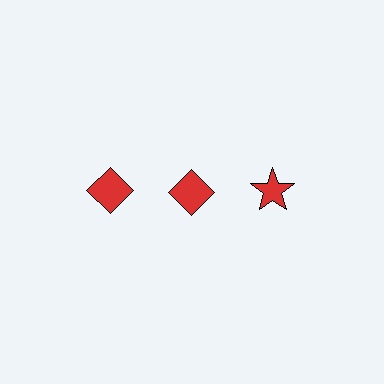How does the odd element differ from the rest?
It has a different shape: star instead of diamond.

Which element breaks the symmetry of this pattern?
The red star in the top row, center column breaks the symmetry. All other shapes are red diamonds.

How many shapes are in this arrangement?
There are 3 shapes arranged in a grid pattern.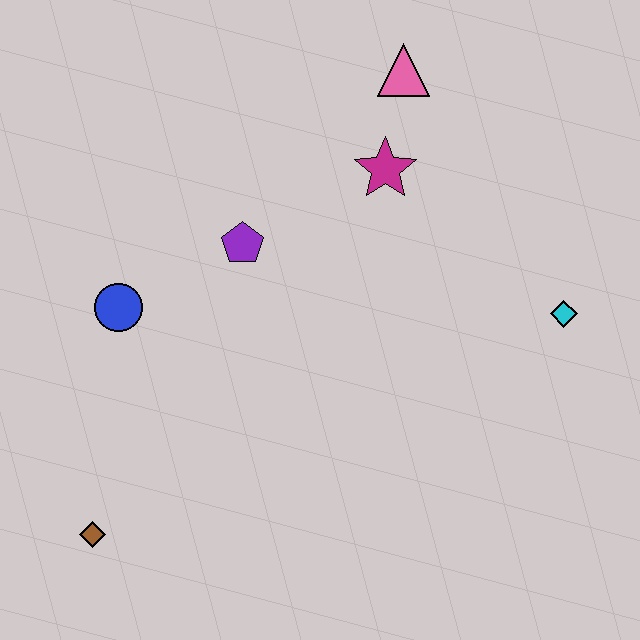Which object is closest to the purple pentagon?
The blue circle is closest to the purple pentagon.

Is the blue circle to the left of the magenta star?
Yes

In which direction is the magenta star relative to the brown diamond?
The magenta star is above the brown diamond.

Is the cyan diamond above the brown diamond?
Yes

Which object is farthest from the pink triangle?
The brown diamond is farthest from the pink triangle.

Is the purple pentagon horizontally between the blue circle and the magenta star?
Yes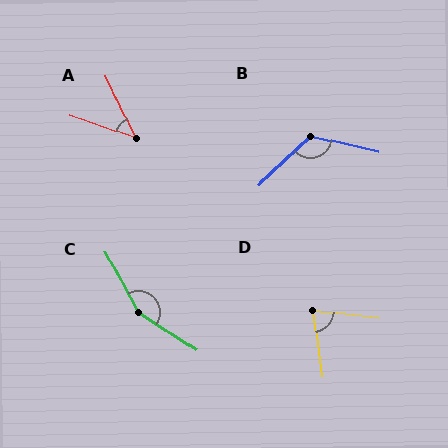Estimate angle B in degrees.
Approximately 123 degrees.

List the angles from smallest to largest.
A (46°), D (75°), B (123°), C (151°).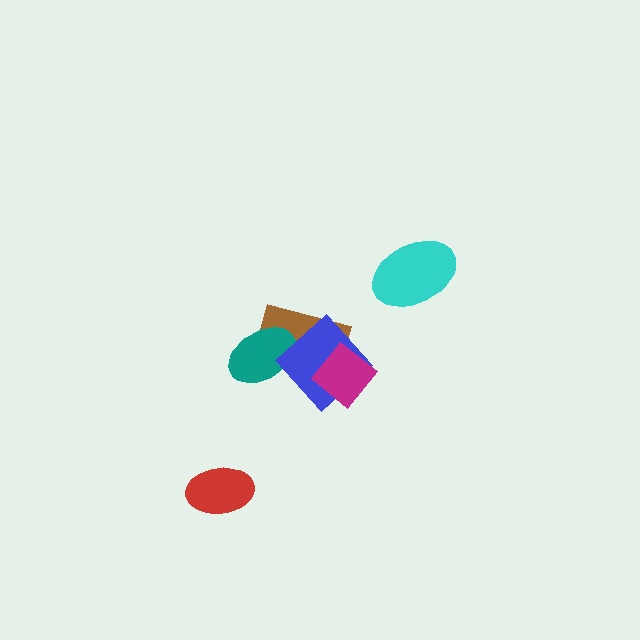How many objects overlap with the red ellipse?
0 objects overlap with the red ellipse.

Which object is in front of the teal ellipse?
The blue diamond is in front of the teal ellipse.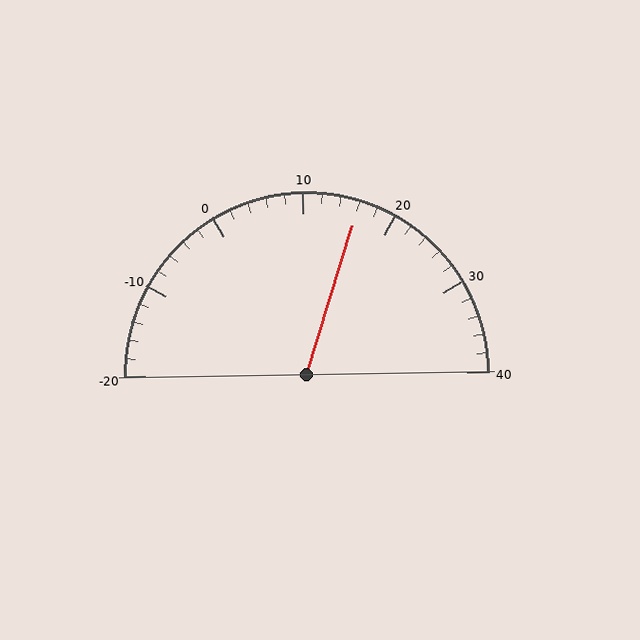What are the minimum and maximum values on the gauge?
The gauge ranges from -20 to 40.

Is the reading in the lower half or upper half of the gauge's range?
The reading is in the upper half of the range (-20 to 40).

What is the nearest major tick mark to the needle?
The nearest major tick mark is 20.